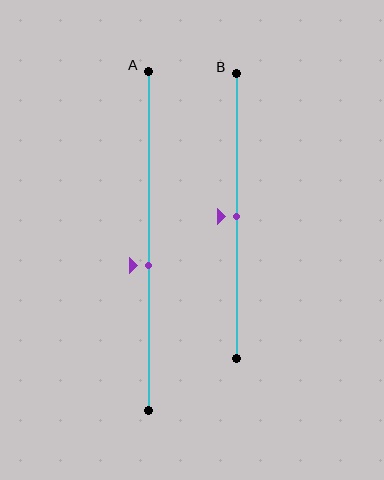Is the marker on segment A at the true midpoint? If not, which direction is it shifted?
No, the marker on segment A is shifted downward by about 7% of the segment length.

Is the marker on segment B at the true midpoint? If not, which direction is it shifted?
Yes, the marker on segment B is at the true midpoint.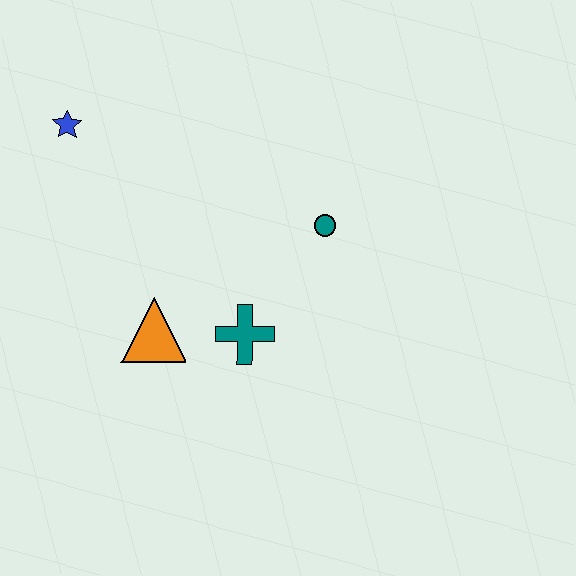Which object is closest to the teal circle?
The teal cross is closest to the teal circle.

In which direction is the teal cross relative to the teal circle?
The teal cross is below the teal circle.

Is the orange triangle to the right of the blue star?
Yes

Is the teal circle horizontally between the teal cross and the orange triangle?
No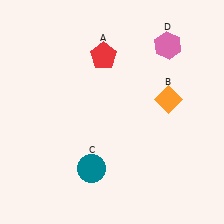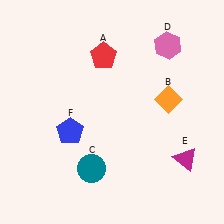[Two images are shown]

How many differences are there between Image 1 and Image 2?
There are 2 differences between the two images.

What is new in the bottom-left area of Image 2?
A blue pentagon (F) was added in the bottom-left area of Image 2.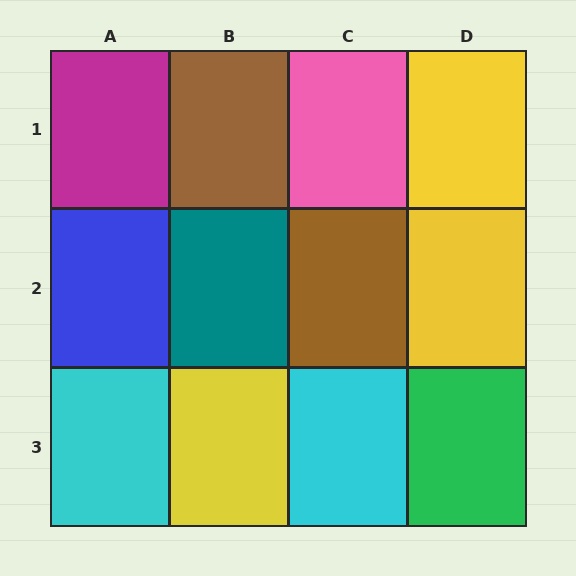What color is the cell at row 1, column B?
Brown.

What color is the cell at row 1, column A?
Magenta.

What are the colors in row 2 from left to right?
Blue, teal, brown, yellow.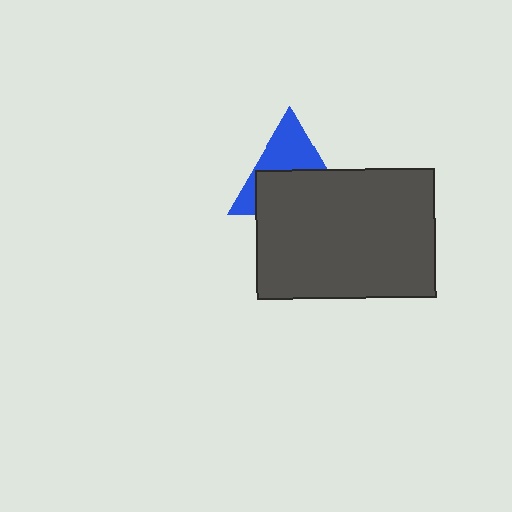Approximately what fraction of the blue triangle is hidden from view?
Roughly 57% of the blue triangle is hidden behind the dark gray rectangle.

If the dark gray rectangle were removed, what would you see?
You would see the complete blue triangle.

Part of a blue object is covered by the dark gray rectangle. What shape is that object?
It is a triangle.